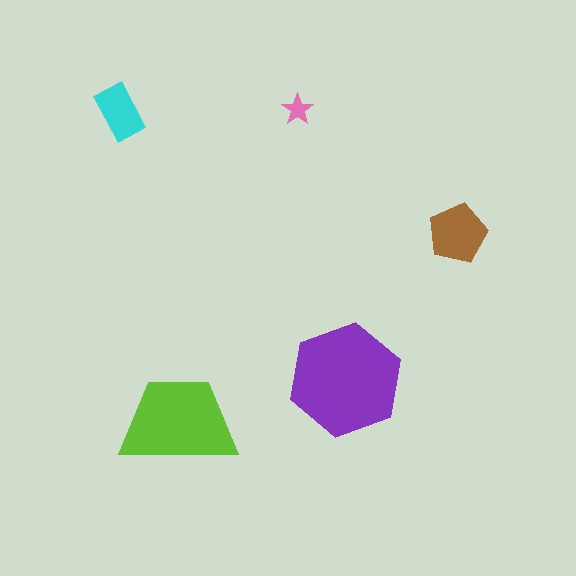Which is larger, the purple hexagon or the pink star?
The purple hexagon.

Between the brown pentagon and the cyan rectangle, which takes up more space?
The brown pentagon.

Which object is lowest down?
The lime trapezoid is bottommost.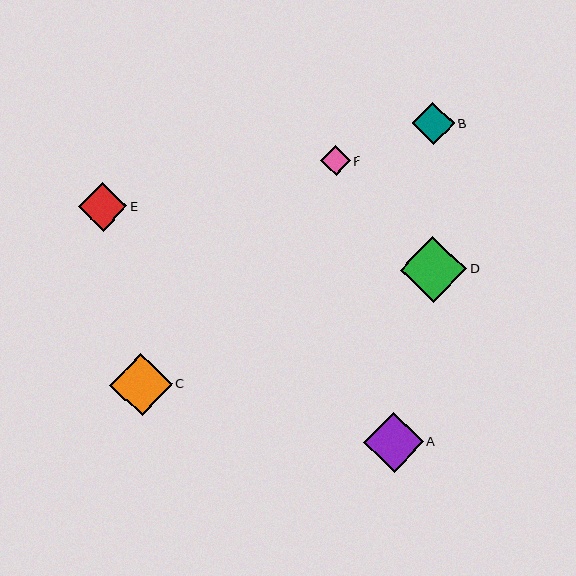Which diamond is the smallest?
Diamond F is the smallest with a size of approximately 30 pixels.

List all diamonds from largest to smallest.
From largest to smallest: D, C, A, E, B, F.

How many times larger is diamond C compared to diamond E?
Diamond C is approximately 1.3 times the size of diamond E.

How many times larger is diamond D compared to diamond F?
Diamond D is approximately 2.2 times the size of diamond F.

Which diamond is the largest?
Diamond D is the largest with a size of approximately 66 pixels.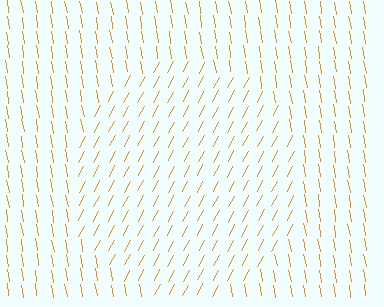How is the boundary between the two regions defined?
The boundary is defined purely by a change in line orientation (approximately 37 degrees difference). All lines are the same color and thickness.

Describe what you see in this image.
The image is filled with small orange line segments. A circle region in the image has lines oriented differently from the surrounding lines, creating a visible texture boundary.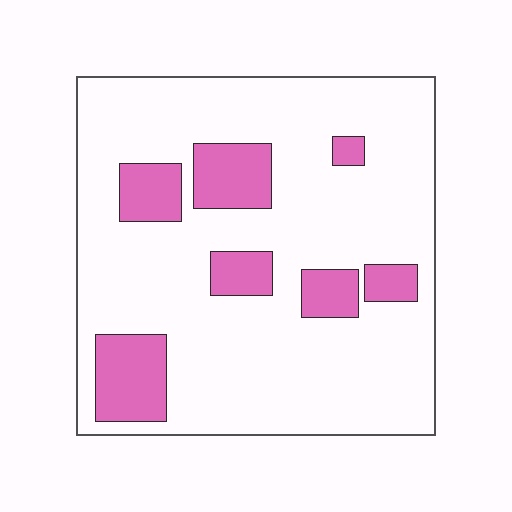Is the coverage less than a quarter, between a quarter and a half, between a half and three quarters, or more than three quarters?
Less than a quarter.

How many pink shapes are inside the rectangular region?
7.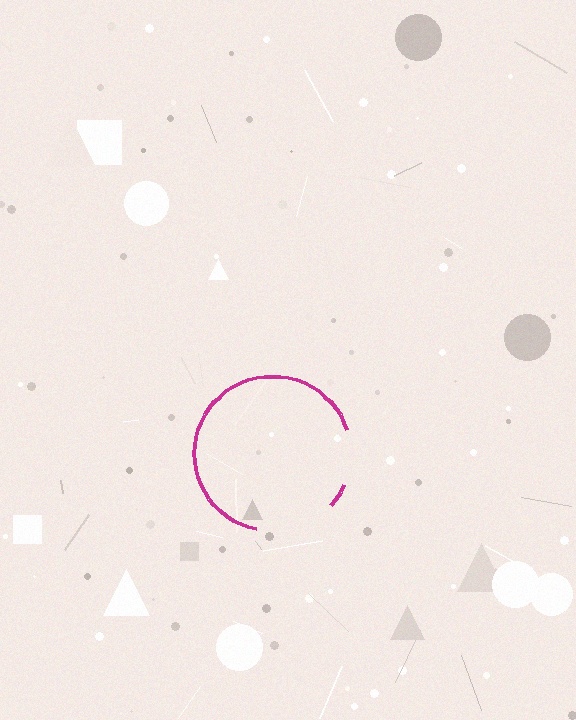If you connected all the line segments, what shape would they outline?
They would outline a circle.